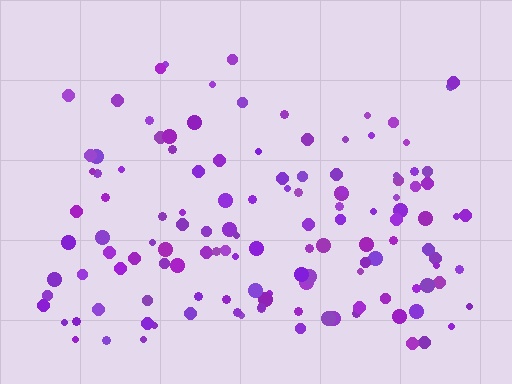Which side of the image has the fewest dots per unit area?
The top.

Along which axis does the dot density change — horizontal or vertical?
Vertical.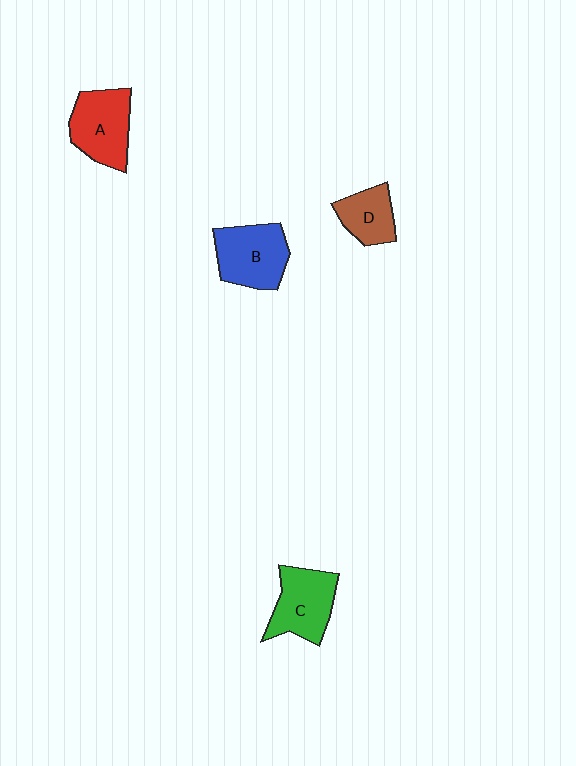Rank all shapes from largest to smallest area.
From largest to smallest: B (blue), A (red), C (green), D (brown).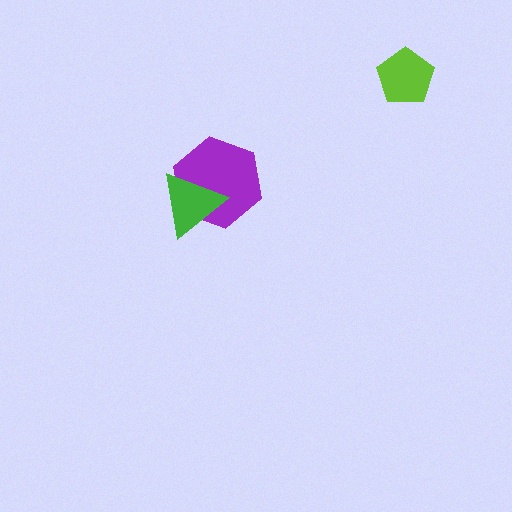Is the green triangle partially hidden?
No, no other shape covers it.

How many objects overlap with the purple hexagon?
1 object overlaps with the purple hexagon.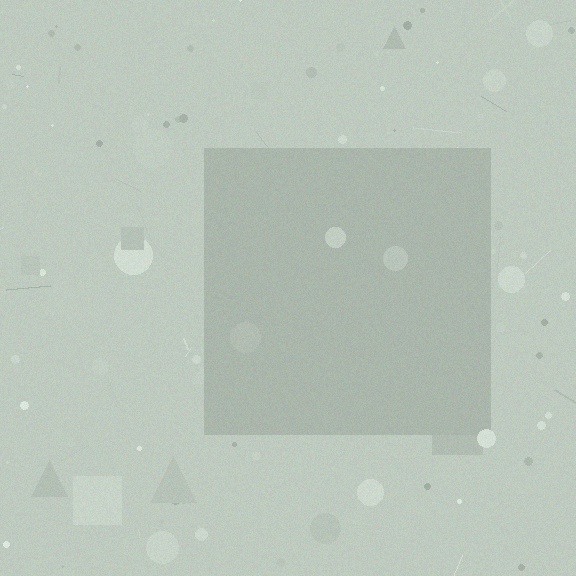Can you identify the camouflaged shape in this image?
The camouflaged shape is a square.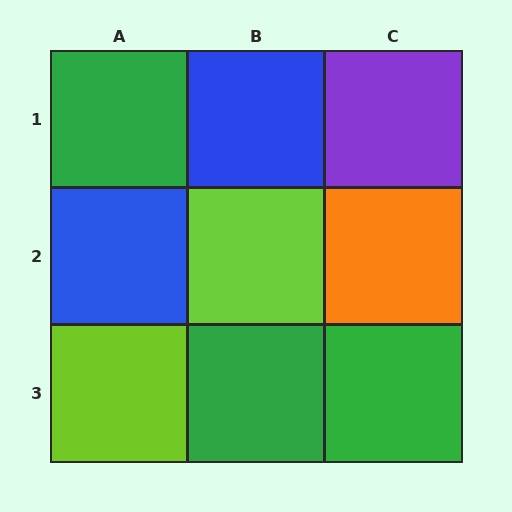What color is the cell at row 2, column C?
Orange.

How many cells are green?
3 cells are green.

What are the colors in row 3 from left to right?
Lime, green, green.